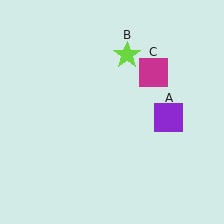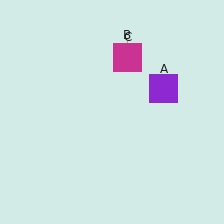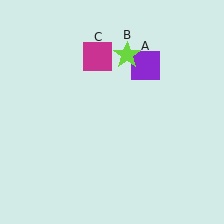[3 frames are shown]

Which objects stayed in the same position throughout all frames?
Lime star (object B) remained stationary.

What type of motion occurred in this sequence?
The purple square (object A), magenta square (object C) rotated counterclockwise around the center of the scene.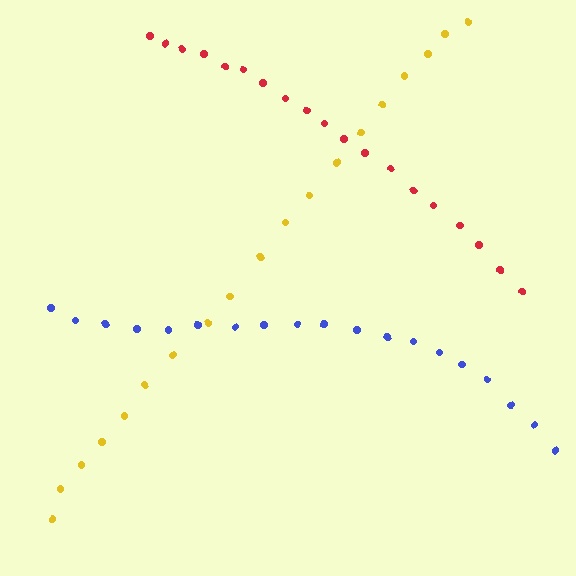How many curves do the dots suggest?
There are 3 distinct paths.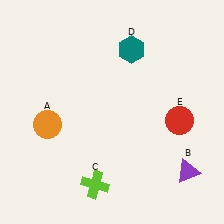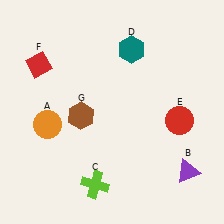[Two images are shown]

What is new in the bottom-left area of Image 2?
A brown hexagon (G) was added in the bottom-left area of Image 2.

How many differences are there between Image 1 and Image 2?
There are 2 differences between the two images.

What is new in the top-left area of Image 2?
A red diamond (F) was added in the top-left area of Image 2.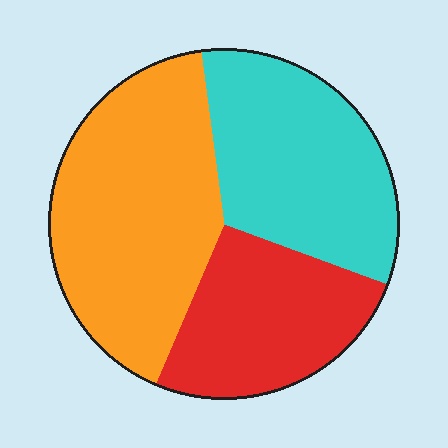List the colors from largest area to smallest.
From largest to smallest: orange, cyan, red.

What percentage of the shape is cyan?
Cyan takes up about one third (1/3) of the shape.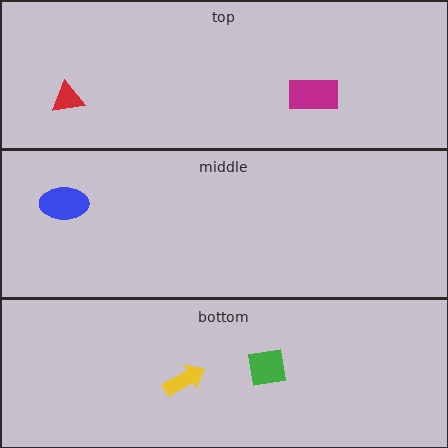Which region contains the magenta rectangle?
The top region.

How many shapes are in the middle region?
1.